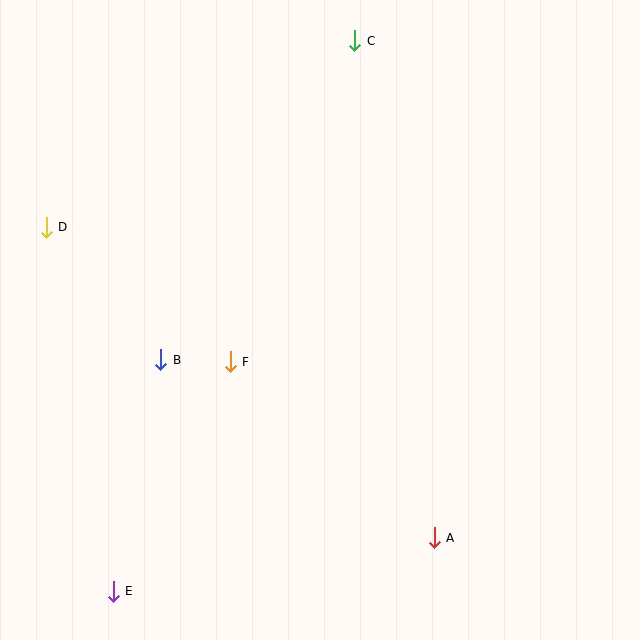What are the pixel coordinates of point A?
Point A is at (434, 538).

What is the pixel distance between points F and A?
The distance between F and A is 269 pixels.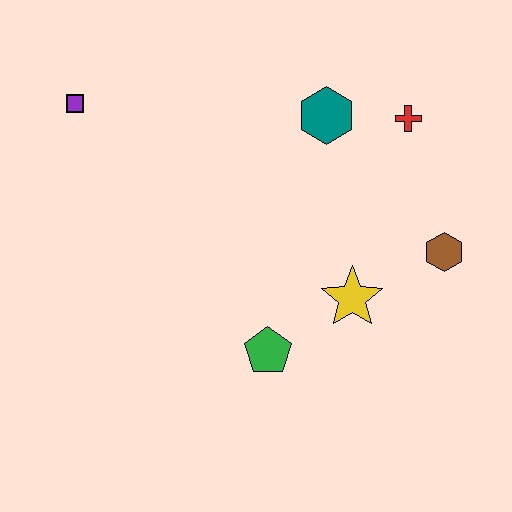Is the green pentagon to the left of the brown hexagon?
Yes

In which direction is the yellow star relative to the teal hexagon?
The yellow star is below the teal hexagon.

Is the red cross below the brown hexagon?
No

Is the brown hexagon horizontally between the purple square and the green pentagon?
No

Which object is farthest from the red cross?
The purple square is farthest from the red cross.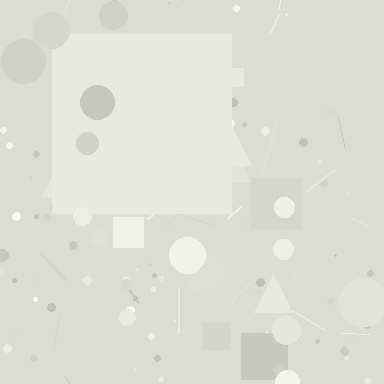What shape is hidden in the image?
A square is hidden in the image.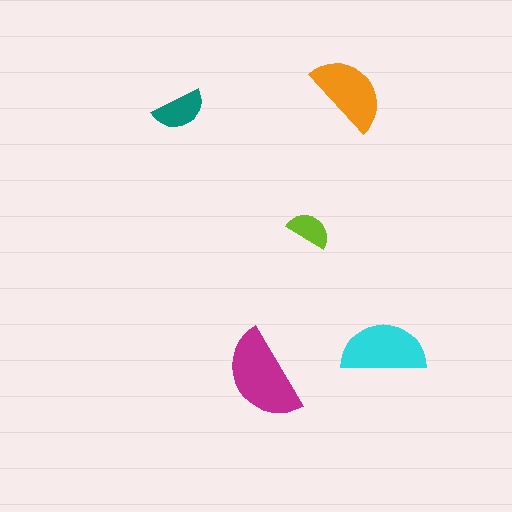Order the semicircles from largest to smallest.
the magenta one, the cyan one, the orange one, the teal one, the lime one.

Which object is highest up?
The orange semicircle is topmost.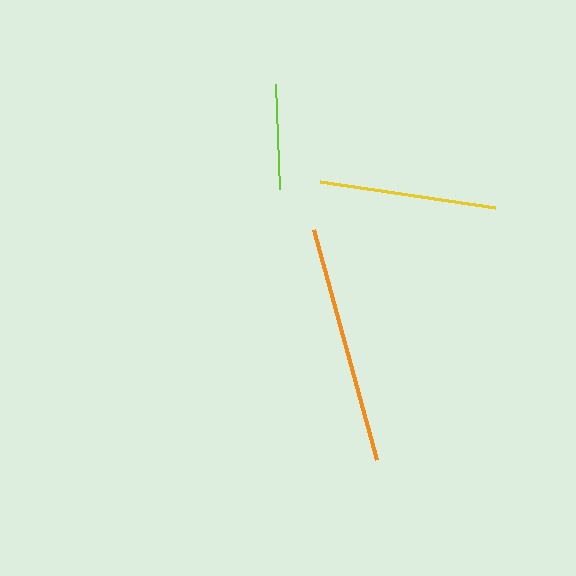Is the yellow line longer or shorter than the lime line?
The yellow line is longer than the lime line.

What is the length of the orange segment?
The orange segment is approximately 239 pixels long.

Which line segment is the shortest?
The lime line is the shortest at approximately 105 pixels.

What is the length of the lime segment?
The lime segment is approximately 105 pixels long.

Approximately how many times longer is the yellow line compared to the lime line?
The yellow line is approximately 1.7 times the length of the lime line.